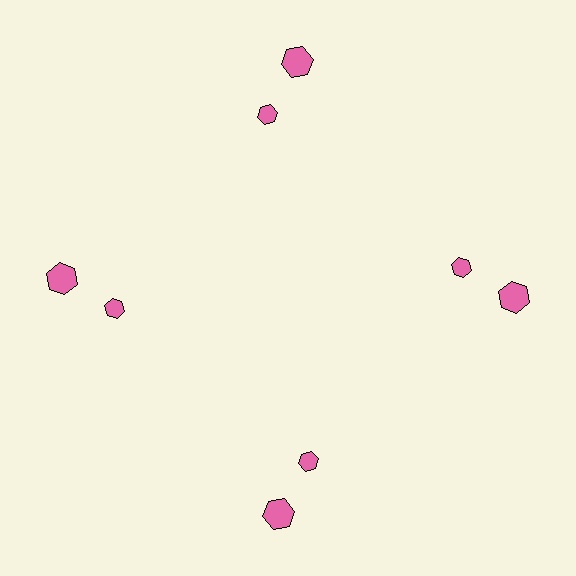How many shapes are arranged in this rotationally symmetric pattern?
There are 8 shapes, arranged in 4 groups of 2.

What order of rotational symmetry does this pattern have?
This pattern has 4-fold rotational symmetry.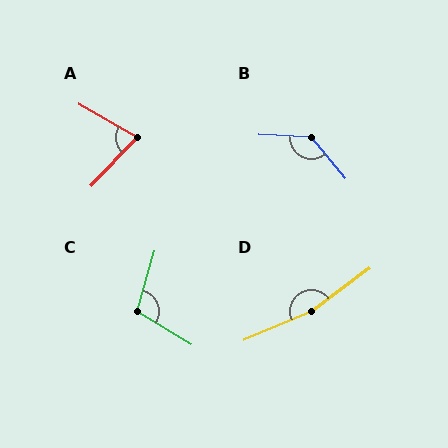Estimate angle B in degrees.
Approximately 133 degrees.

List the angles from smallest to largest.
A (76°), C (105°), B (133°), D (166°).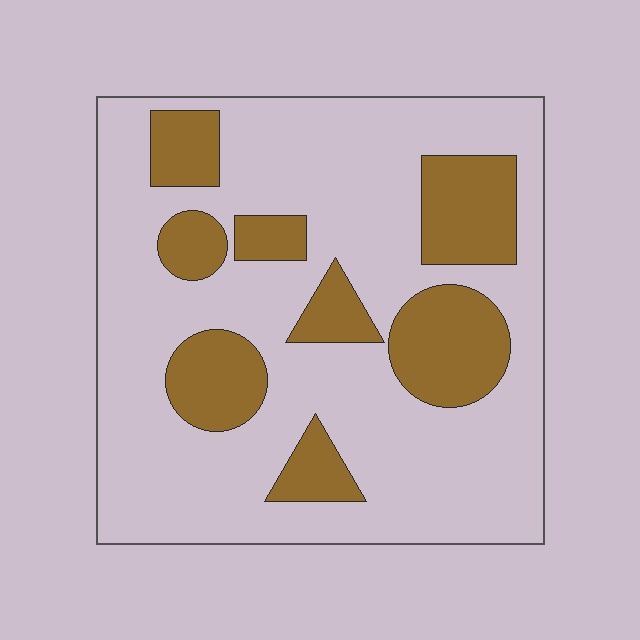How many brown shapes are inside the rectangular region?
8.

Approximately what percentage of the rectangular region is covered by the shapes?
Approximately 25%.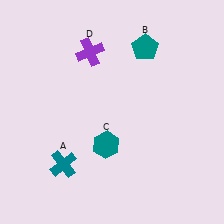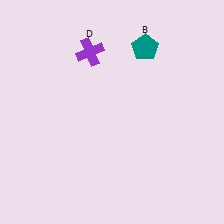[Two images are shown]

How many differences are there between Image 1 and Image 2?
There are 2 differences between the two images.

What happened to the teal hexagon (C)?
The teal hexagon (C) was removed in Image 2. It was in the bottom-left area of Image 1.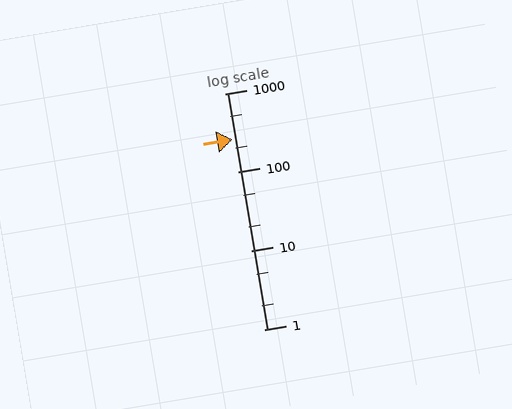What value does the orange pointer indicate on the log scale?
The pointer indicates approximately 260.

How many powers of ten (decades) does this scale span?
The scale spans 3 decades, from 1 to 1000.